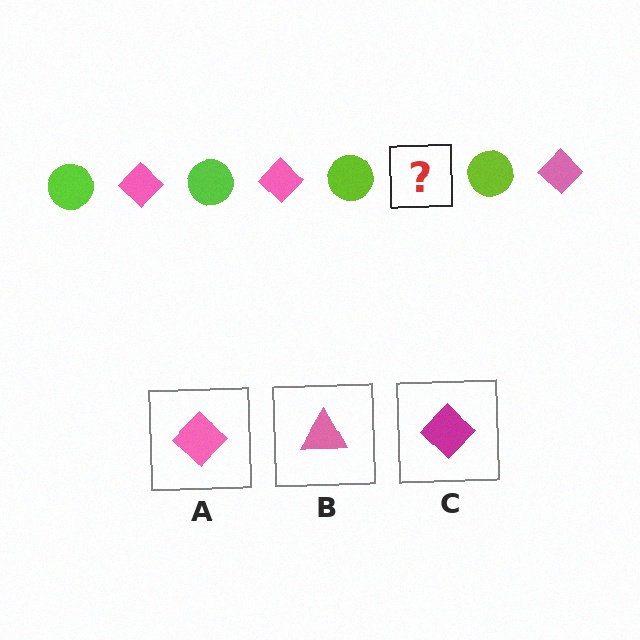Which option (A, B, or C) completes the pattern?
A.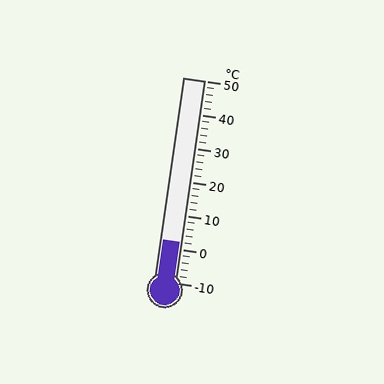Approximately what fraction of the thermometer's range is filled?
The thermometer is filled to approximately 20% of its range.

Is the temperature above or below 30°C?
The temperature is below 30°C.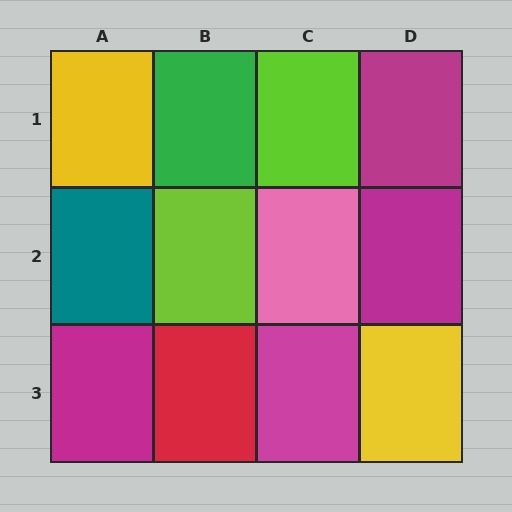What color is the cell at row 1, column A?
Yellow.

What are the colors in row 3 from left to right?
Magenta, red, magenta, yellow.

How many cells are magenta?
4 cells are magenta.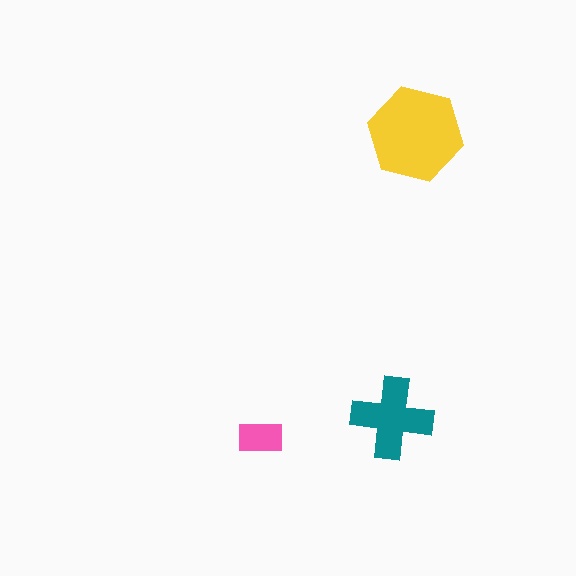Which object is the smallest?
The pink rectangle.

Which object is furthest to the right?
The yellow hexagon is rightmost.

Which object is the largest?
The yellow hexagon.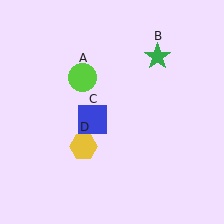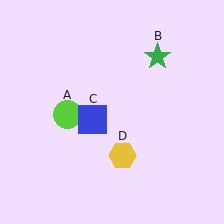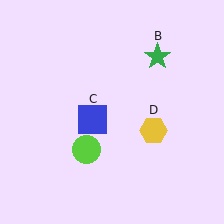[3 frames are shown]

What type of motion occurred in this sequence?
The lime circle (object A), yellow hexagon (object D) rotated counterclockwise around the center of the scene.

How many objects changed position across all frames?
2 objects changed position: lime circle (object A), yellow hexagon (object D).